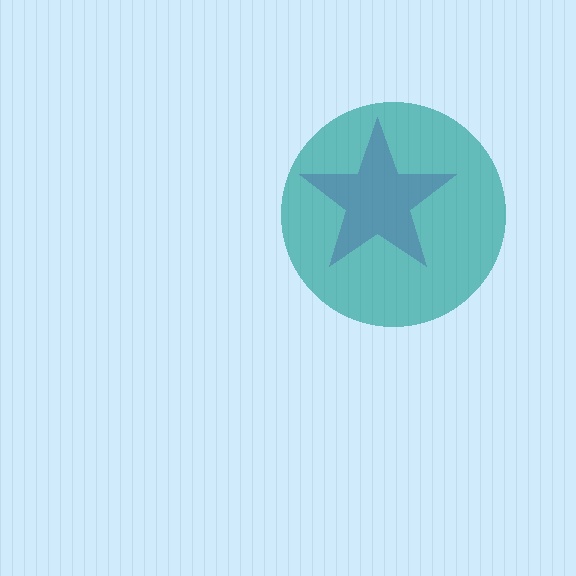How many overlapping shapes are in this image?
There are 2 overlapping shapes in the image.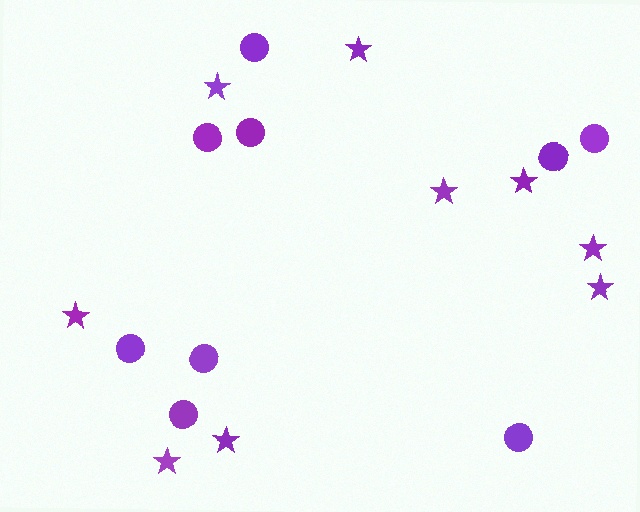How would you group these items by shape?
There are 2 groups: one group of stars (9) and one group of circles (9).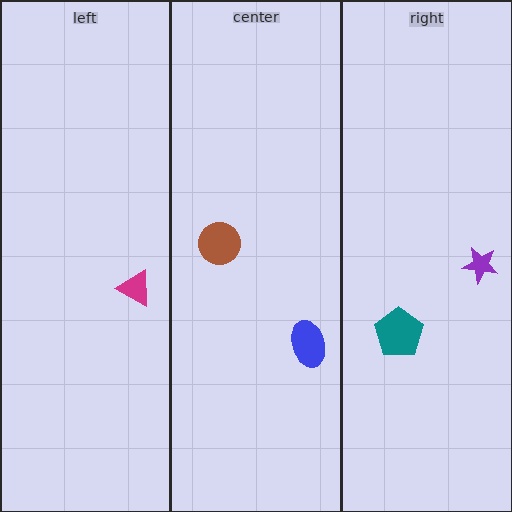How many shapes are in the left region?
1.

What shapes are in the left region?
The magenta triangle.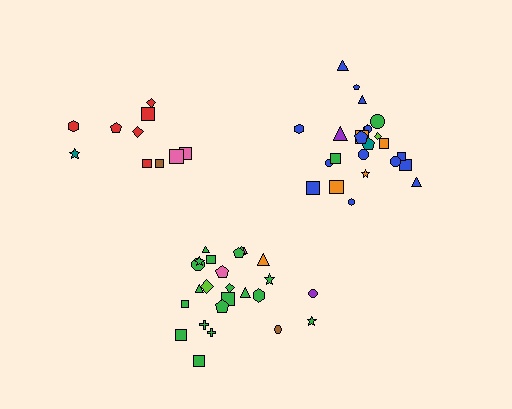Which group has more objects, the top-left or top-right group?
The top-right group.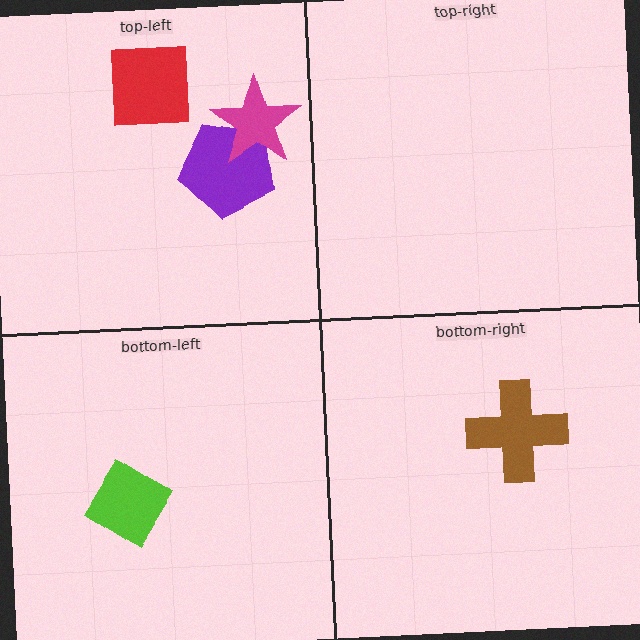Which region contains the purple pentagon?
The top-left region.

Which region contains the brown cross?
The bottom-right region.